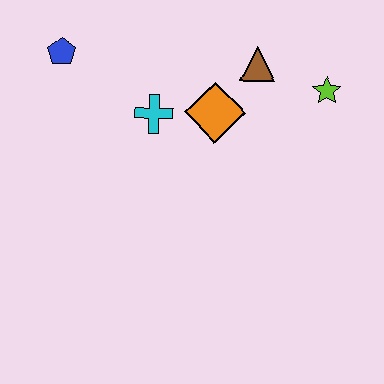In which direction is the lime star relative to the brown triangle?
The lime star is to the right of the brown triangle.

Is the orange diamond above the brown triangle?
No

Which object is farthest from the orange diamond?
The blue pentagon is farthest from the orange diamond.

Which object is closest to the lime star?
The brown triangle is closest to the lime star.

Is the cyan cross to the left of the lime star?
Yes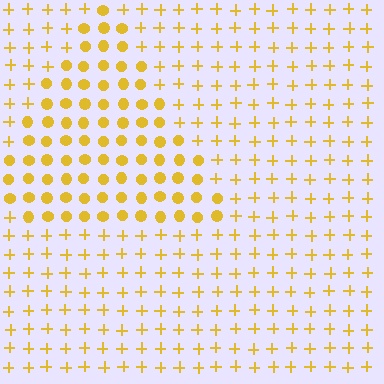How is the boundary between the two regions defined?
The boundary is defined by a change in element shape: circles inside vs. plus signs outside. All elements share the same color and spacing.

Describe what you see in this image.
The image is filled with small yellow elements arranged in a uniform grid. A triangle-shaped region contains circles, while the surrounding area contains plus signs. The boundary is defined purely by the change in element shape.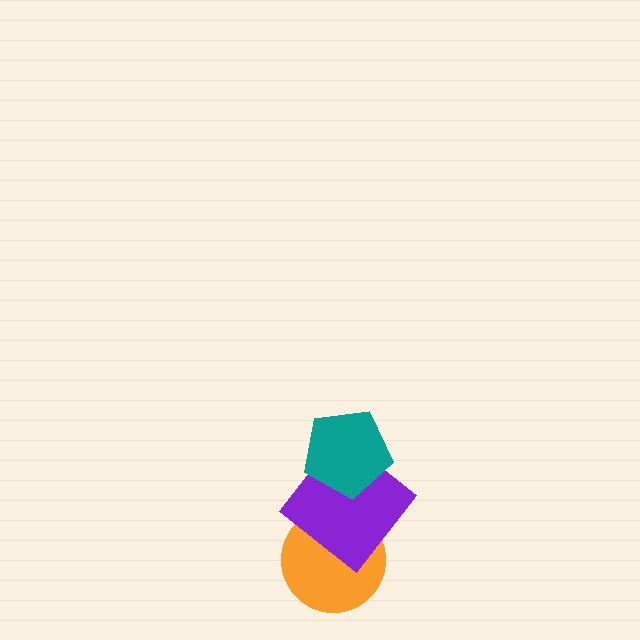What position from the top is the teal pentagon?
The teal pentagon is 1st from the top.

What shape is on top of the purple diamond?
The teal pentagon is on top of the purple diamond.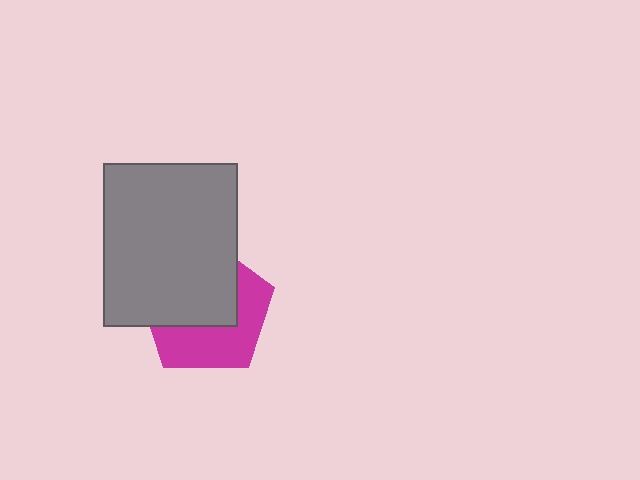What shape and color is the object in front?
The object in front is a gray rectangle.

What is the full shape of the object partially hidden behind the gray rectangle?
The partially hidden object is a magenta pentagon.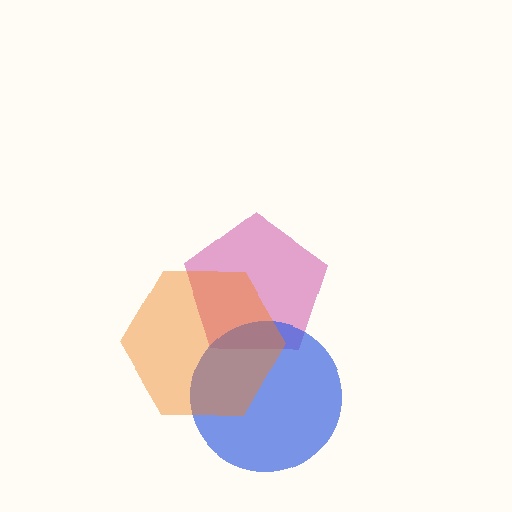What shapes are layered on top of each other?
The layered shapes are: a magenta pentagon, a blue circle, an orange hexagon.